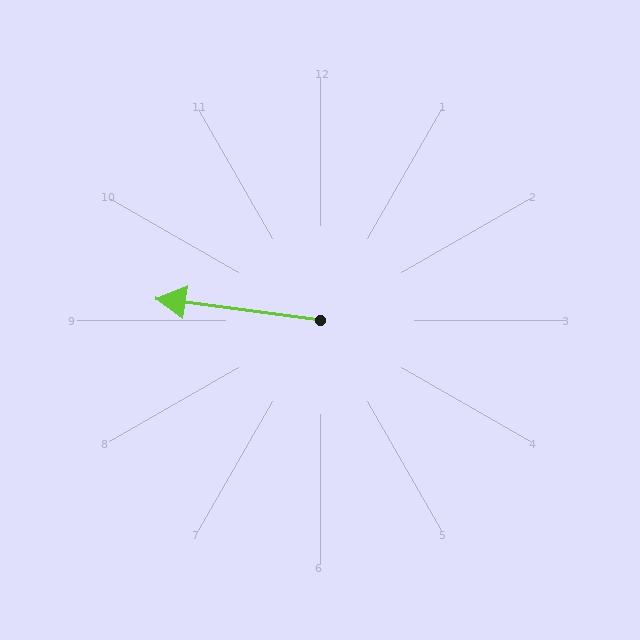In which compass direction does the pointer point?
West.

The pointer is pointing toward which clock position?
Roughly 9 o'clock.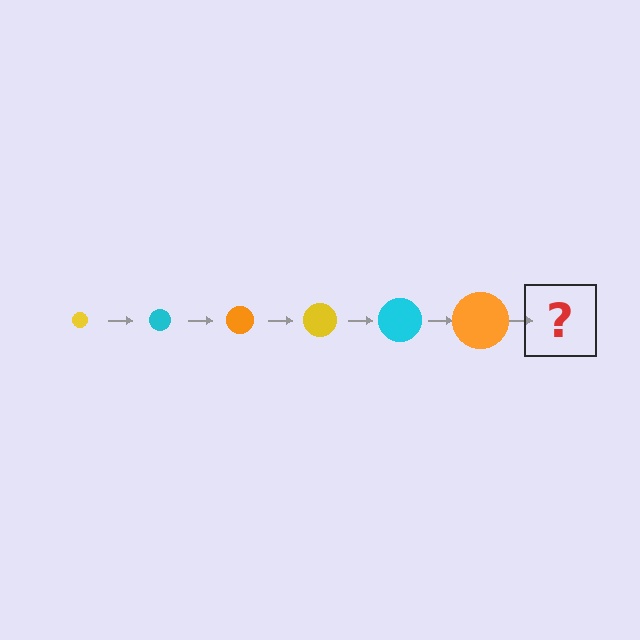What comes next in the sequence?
The next element should be a yellow circle, larger than the previous one.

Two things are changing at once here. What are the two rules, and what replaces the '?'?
The two rules are that the circle grows larger each step and the color cycles through yellow, cyan, and orange. The '?' should be a yellow circle, larger than the previous one.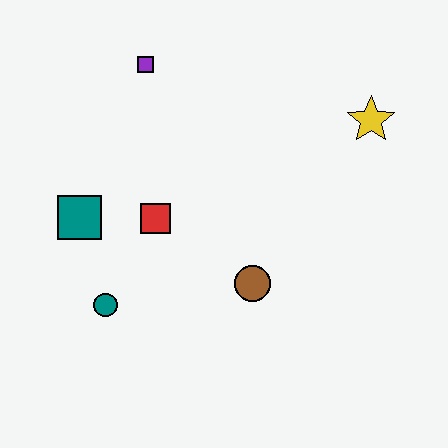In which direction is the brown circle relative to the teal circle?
The brown circle is to the right of the teal circle.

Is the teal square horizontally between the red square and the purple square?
No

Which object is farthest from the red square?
The yellow star is farthest from the red square.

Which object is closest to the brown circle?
The red square is closest to the brown circle.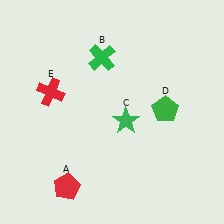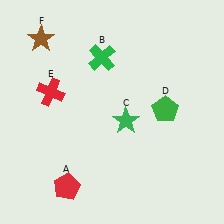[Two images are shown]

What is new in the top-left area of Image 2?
A brown star (F) was added in the top-left area of Image 2.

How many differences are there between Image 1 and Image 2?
There is 1 difference between the two images.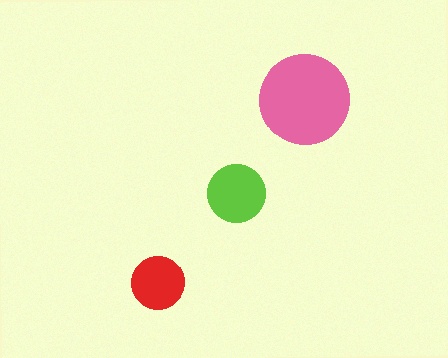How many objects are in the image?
There are 3 objects in the image.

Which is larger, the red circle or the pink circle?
The pink one.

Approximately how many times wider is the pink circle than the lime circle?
About 1.5 times wider.